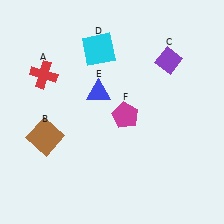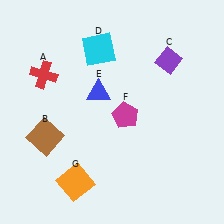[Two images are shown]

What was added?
An orange square (G) was added in Image 2.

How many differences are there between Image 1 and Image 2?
There is 1 difference between the two images.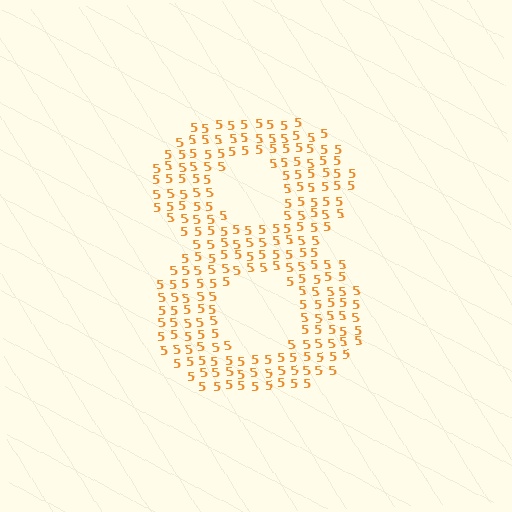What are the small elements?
The small elements are digit 5's.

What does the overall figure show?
The overall figure shows the digit 8.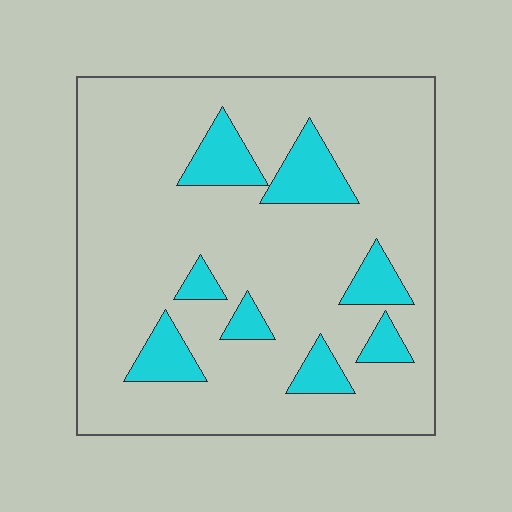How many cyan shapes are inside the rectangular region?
8.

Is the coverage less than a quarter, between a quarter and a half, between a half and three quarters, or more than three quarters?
Less than a quarter.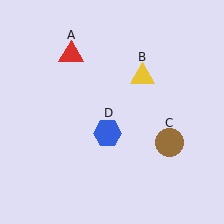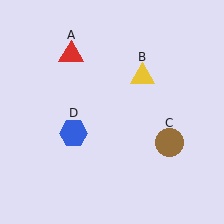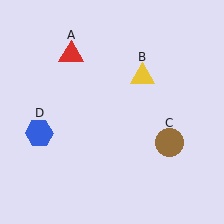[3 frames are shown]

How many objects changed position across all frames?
1 object changed position: blue hexagon (object D).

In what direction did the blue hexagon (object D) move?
The blue hexagon (object D) moved left.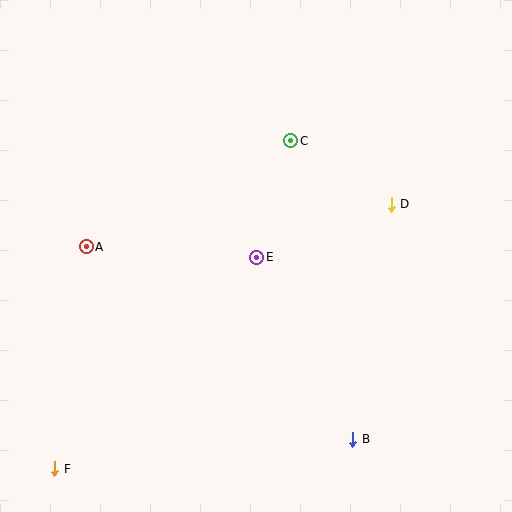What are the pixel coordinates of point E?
Point E is at (257, 257).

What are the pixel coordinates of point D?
Point D is at (391, 204).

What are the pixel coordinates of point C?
Point C is at (291, 141).